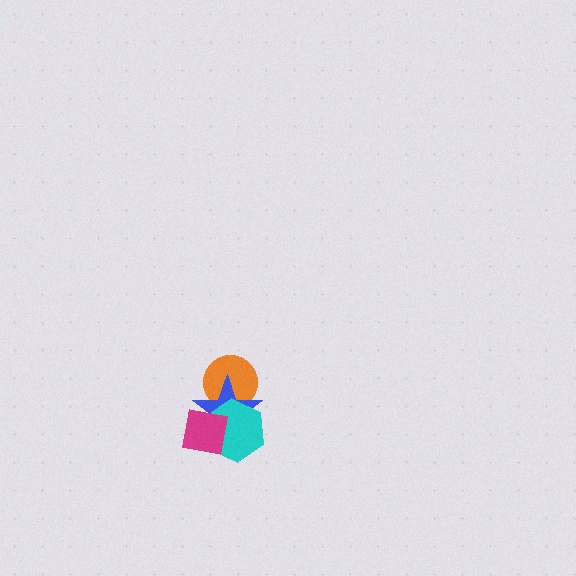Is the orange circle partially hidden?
Yes, it is partially covered by another shape.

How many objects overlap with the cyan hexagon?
3 objects overlap with the cyan hexagon.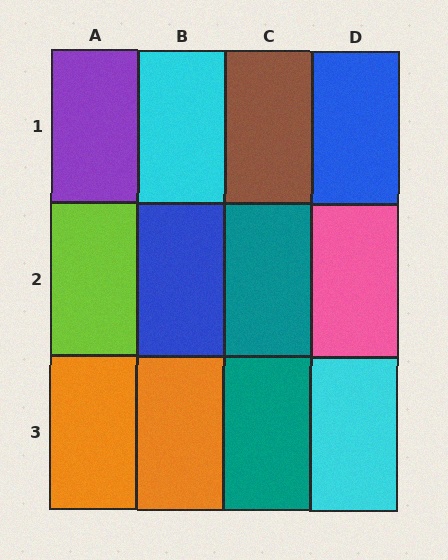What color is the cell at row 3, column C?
Teal.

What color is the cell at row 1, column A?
Purple.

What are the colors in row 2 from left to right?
Lime, blue, teal, pink.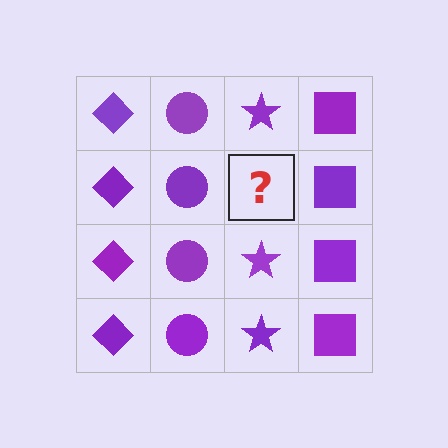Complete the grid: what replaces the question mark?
The question mark should be replaced with a purple star.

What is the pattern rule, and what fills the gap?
The rule is that each column has a consistent shape. The gap should be filled with a purple star.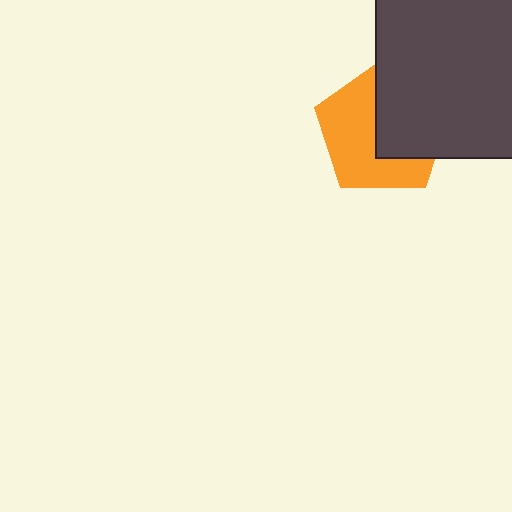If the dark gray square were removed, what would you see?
You would see the complete orange pentagon.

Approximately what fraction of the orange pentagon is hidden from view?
Roughly 45% of the orange pentagon is hidden behind the dark gray square.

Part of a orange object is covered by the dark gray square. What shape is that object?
It is a pentagon.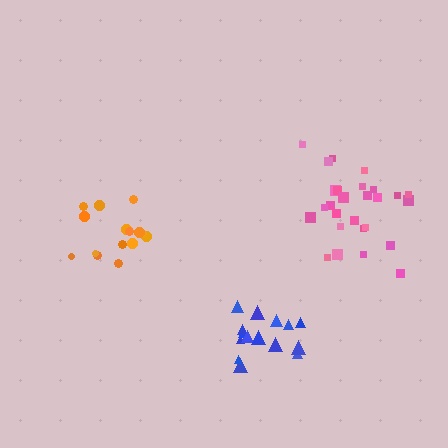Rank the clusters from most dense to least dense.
orange, blue, pink.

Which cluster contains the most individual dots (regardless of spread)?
Pink (27).